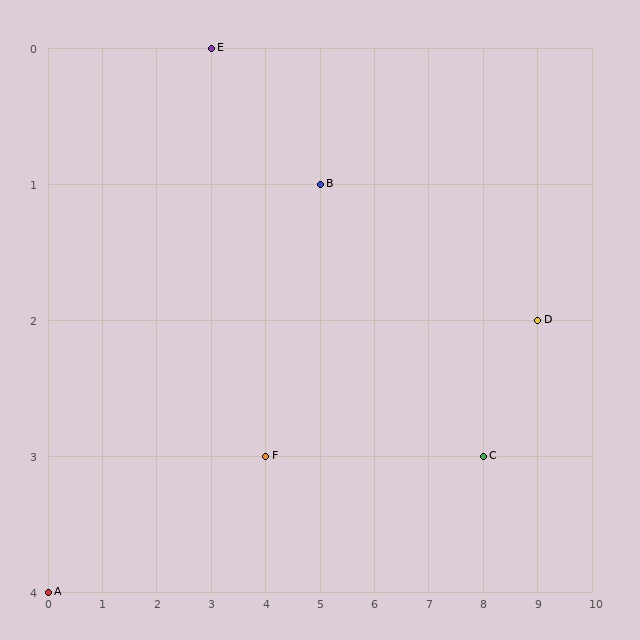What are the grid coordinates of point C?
Point C is at grid coordinates (8, 3).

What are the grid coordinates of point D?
Point D is at grid coordinates (9, 2).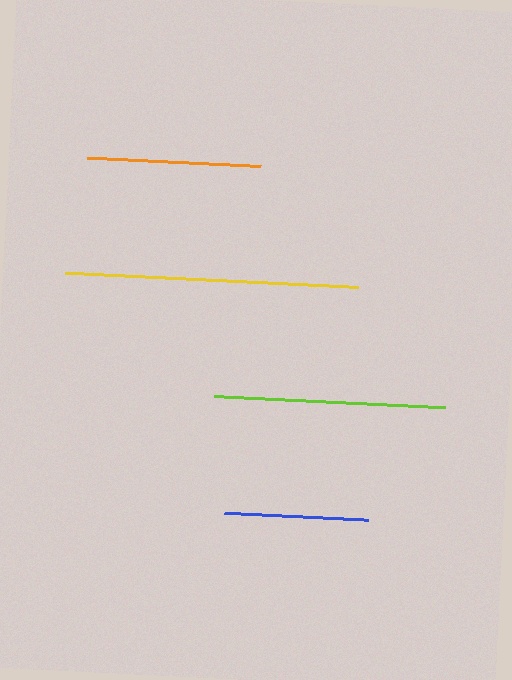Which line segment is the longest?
The yellow line is the longest at approximately 293 pixels.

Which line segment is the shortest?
The blue line is the shortest at approximately 144 pixels.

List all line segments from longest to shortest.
From longest to shortest: yellow, lime, orange, blue.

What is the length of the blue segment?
The blue segment is approximately 144 pixels long.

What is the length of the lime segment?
The lime segment is approximately 231 pixels long.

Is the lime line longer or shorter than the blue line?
The lime line is longer than the blue line.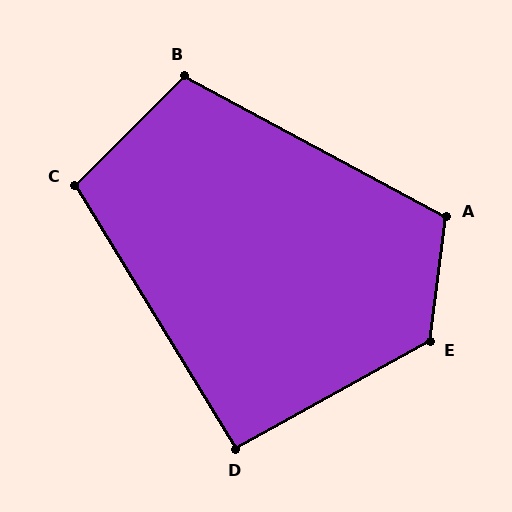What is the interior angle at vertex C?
Approximately 104 degrees (obtuse).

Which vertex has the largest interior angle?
E, at approximately 126 degrees.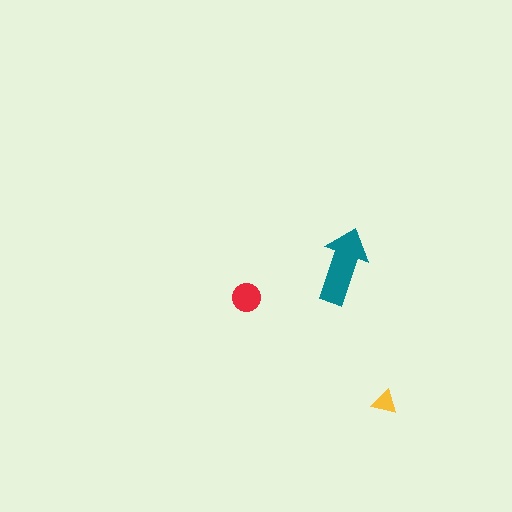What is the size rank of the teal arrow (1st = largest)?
1st.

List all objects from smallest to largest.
The yellow triangle, the red circle, the teal arrow.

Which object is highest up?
The teal arrow is topmost.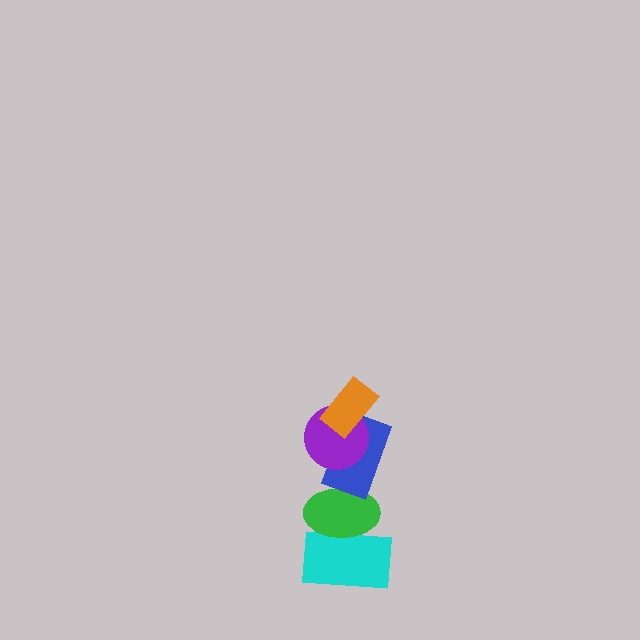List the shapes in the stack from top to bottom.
From top to bottom: the orange rectangle, the purple circle, the blue rectangle, the green ellipse, the cyan rectangle.